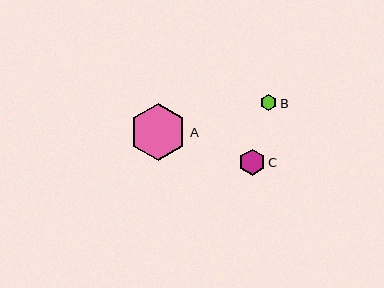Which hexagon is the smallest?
Hexagon B is the smallest with a size of approximately 16 pixels.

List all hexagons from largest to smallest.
From largest to smallest: A, C, B.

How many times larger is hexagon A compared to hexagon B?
Hexagon A is approximately 3.5 times the size of hexagon B.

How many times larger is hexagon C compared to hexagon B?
Hexagon C is approximately 1.6 times the size of hexagon B.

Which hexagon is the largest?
Hexagon A is the largest with a size of approximately 57 pixels.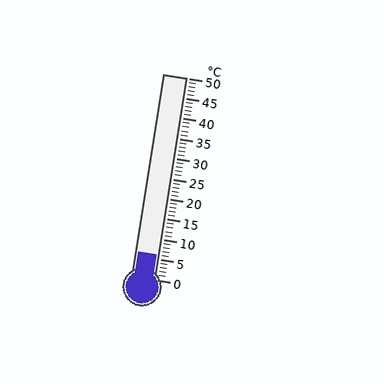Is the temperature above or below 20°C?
The temperature is below 20°C.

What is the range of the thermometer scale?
The thermometer scale ranges from 0°C to 50°C.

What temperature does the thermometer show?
The thermometer shows approximately 6°C.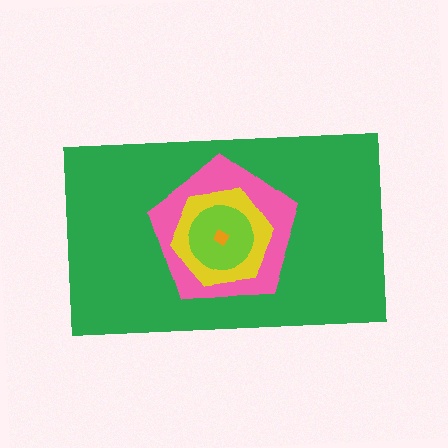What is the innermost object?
The orange diamond.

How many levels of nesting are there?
5.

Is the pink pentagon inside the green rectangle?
Yes.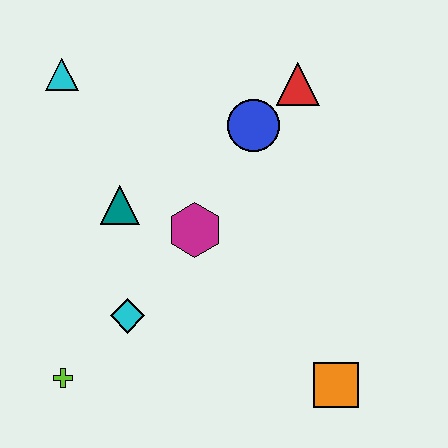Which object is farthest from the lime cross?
The red triangle is farthest from the lime cross.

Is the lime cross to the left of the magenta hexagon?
Yes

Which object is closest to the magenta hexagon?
The teal triangle is closest to the magenta hexagon.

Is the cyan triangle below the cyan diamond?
No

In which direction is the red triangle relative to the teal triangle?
The red triangle is to the right of the teal triangle.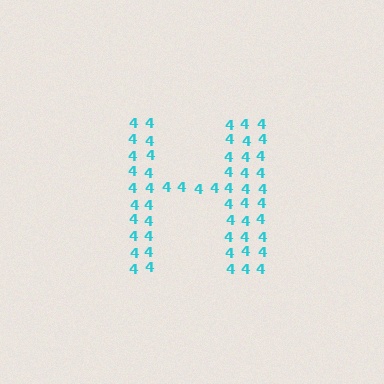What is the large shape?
The large shape is the letter H.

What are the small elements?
The small elements are digit 4's.